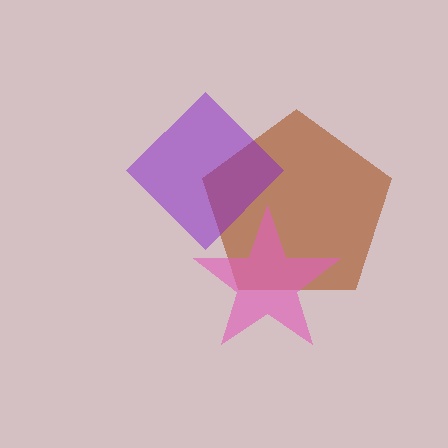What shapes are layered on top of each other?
The layered shapes are: a brown pentagon, a purple diamond, a pink star.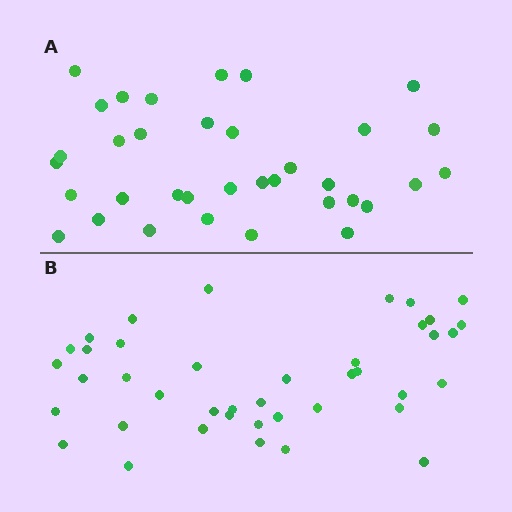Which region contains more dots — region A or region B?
Region B (the bottom region) has more dots.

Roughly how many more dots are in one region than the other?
Region B has about 6 more dots than region A.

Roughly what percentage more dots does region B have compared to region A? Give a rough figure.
About 15% more.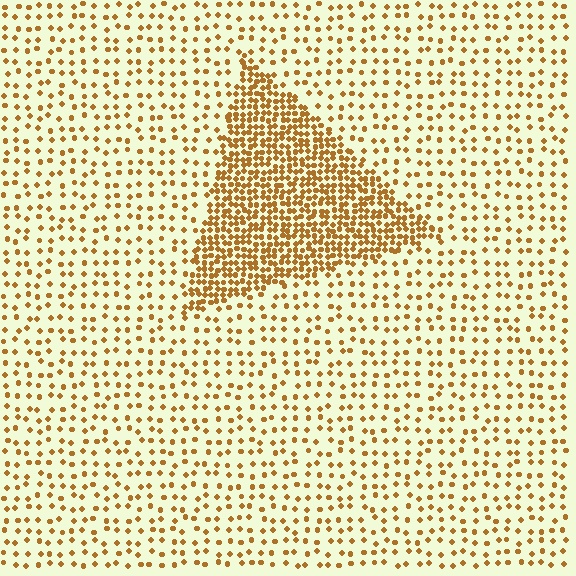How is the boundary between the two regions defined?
The boundary is defined by a change in element density (approximately 3.0x ratio). All elements are the same color, size, and shape.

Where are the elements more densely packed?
The elements are more densely packed inside the triangle boundary.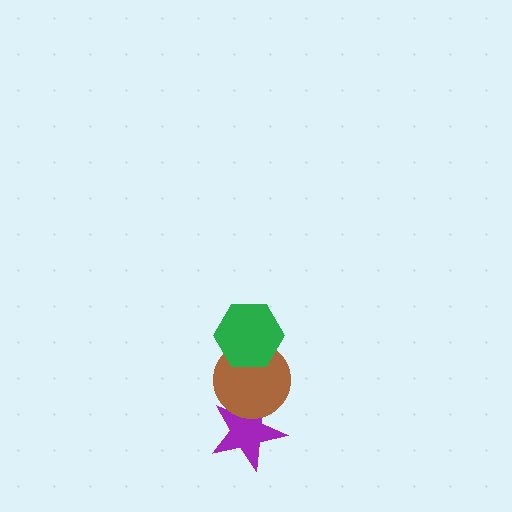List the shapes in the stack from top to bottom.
From top to bottom: the green hexagon, the brown circle, the purple star.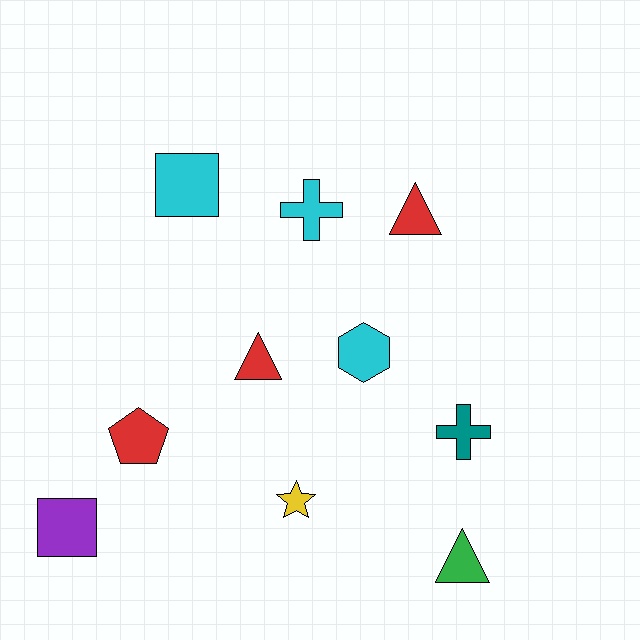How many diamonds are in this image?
There are no diamonds.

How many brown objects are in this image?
There are no brown objects.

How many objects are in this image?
There are 10 objects.